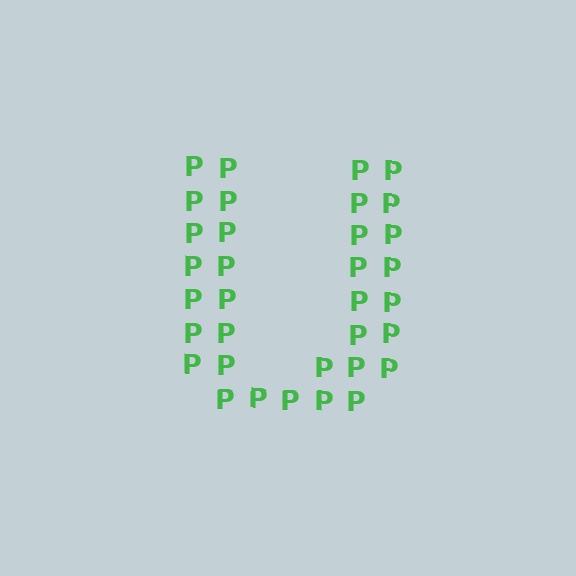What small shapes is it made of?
It is made of small letter P's.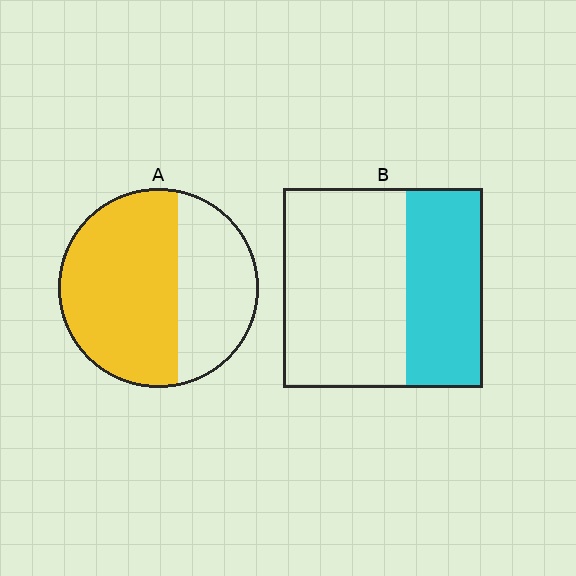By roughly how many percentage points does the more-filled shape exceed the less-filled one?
By roughly 25 percentage points (A over B).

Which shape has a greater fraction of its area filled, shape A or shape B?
Shape A.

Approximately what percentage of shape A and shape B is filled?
A is approximately 60% and B is approximately 40%.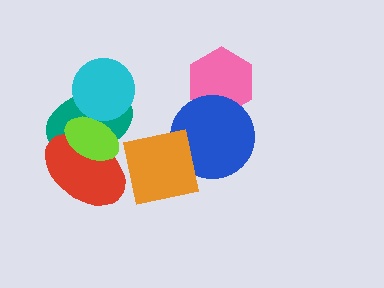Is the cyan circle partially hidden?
Yes, it is partially covered by another shape.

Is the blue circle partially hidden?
Yes, it is partially covered by another shape.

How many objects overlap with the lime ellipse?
3 objects overlap with the lime ellipse.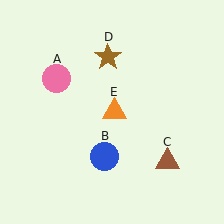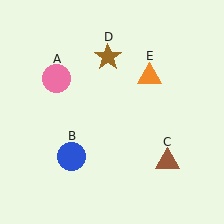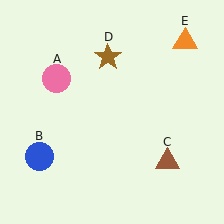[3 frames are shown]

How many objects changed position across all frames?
2 objects changed position: blue circle (object B), orange triangle (object E).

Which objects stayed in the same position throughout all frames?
Pink circle (object A) and brown triangle (object C) and brown star (object D) remained stationary.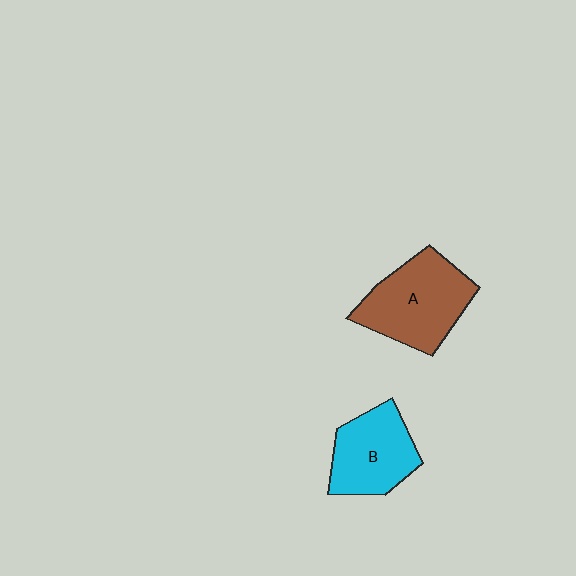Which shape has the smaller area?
Shape B (cyan).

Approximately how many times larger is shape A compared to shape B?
Approximately 1.3 times.